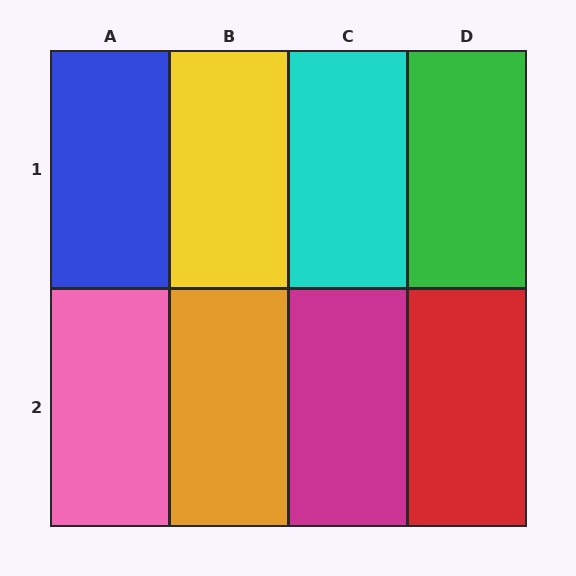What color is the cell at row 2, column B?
Orange.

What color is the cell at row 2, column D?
Red.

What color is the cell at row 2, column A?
Pink.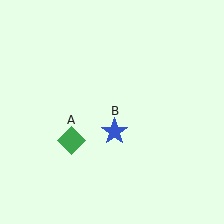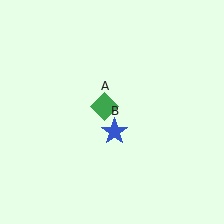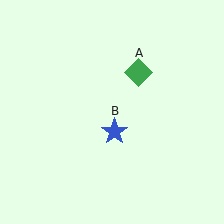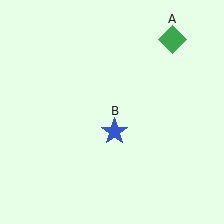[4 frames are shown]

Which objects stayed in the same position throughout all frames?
Blue star (object B) remained stationary.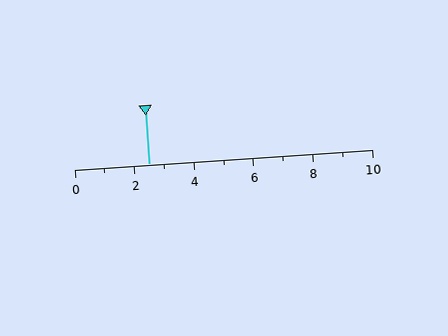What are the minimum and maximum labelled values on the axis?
The axis runs from 0 to 10.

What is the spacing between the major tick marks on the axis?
The major ticks are spaced 2 apart.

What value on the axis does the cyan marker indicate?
The marker indicates approximately 2.5.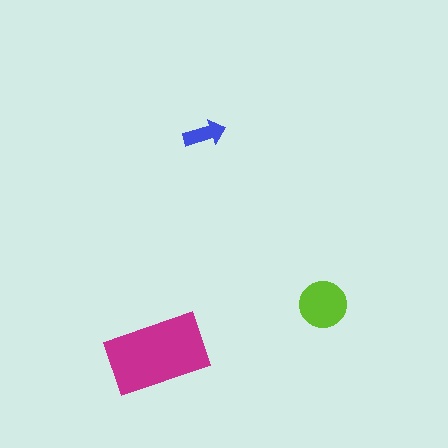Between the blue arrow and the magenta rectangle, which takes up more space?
The magenta rectangle.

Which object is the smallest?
The blue arrow.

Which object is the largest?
The magenta rectangle.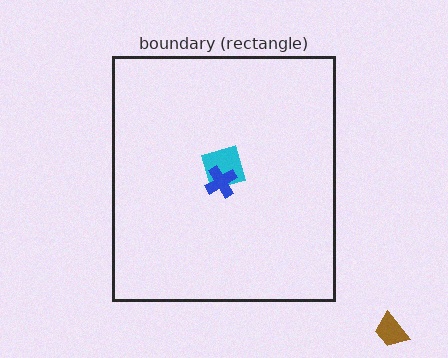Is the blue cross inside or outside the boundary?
Inside.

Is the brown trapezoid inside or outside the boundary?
Outside.